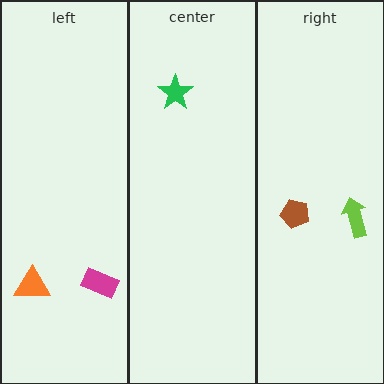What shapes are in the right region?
The brown pentagon, the lime arrow.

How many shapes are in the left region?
2.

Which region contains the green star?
The center region.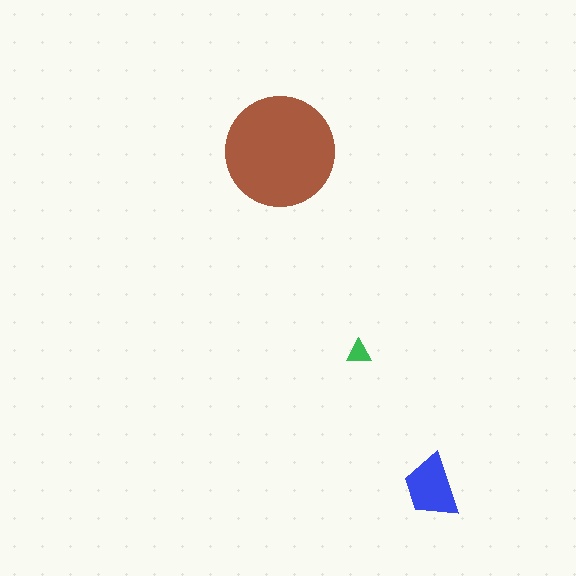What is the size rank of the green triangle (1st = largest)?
3rd.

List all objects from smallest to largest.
The green triangle, the blue trapezoid, the brown circle.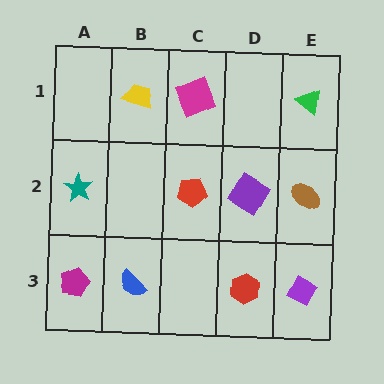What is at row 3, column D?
A red hexagon.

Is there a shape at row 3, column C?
No, that cell is empty.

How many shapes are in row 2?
4 shapes.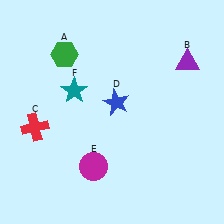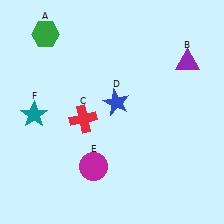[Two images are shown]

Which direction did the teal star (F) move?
The teal star (F) moved left.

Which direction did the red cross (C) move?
The red cross (C) moved right.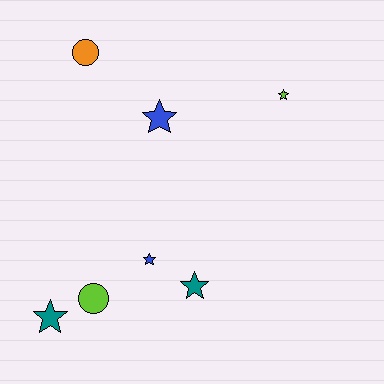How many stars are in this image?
There are 5 stars.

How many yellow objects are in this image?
There are no yellow objects.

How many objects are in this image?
There are 7 objects.